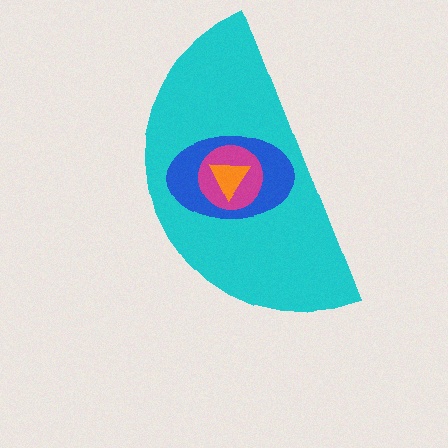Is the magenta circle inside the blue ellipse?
Yes.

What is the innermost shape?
The orange triangle.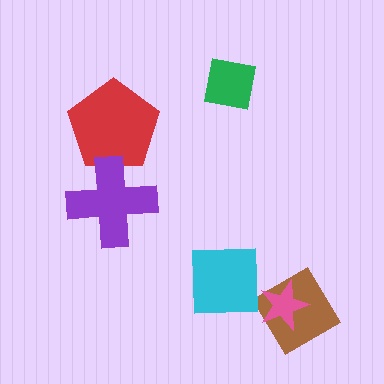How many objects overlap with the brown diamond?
1 object overlaps with the brown diamond.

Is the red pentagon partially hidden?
Yes, it is partially covered by another shape.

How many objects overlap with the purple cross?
1 object overlaps with the purple cross.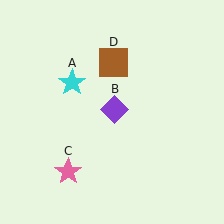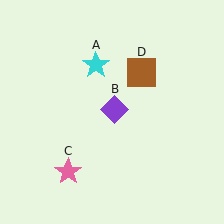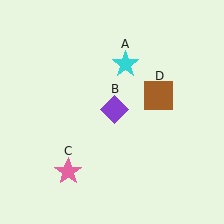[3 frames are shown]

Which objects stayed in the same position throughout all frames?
Purple diamond (object B) and pink star (object C) remained stationary.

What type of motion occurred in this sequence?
The cyan star (object A), brown square (object D) rotated clockwise around the center of the scene.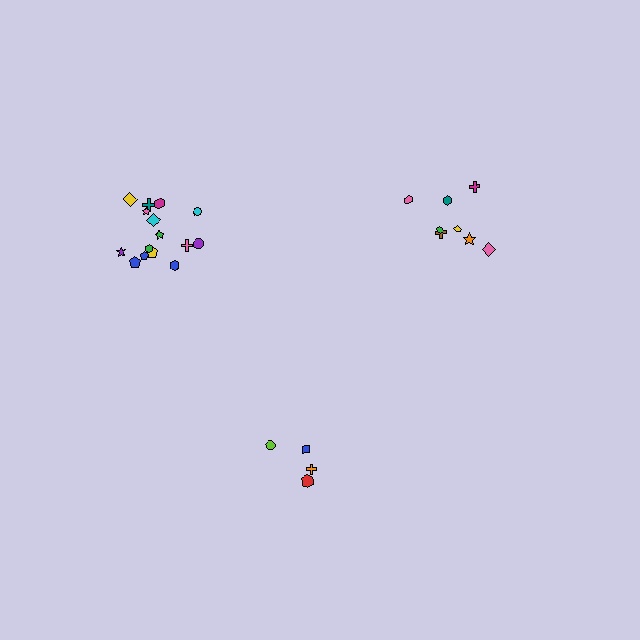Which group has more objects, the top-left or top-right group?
The top-left group.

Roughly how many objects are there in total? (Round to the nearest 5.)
Roughly 25 objects in total.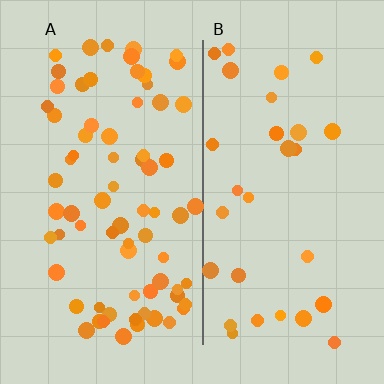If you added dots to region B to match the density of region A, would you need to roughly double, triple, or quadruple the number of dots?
Approximately double.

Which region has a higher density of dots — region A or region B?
A (the left).